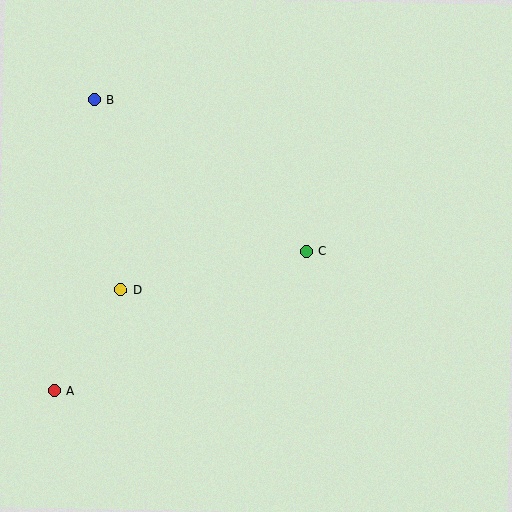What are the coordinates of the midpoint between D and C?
The midpoint between D and C is at (214, 270).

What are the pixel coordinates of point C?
Point C is at (306, 251).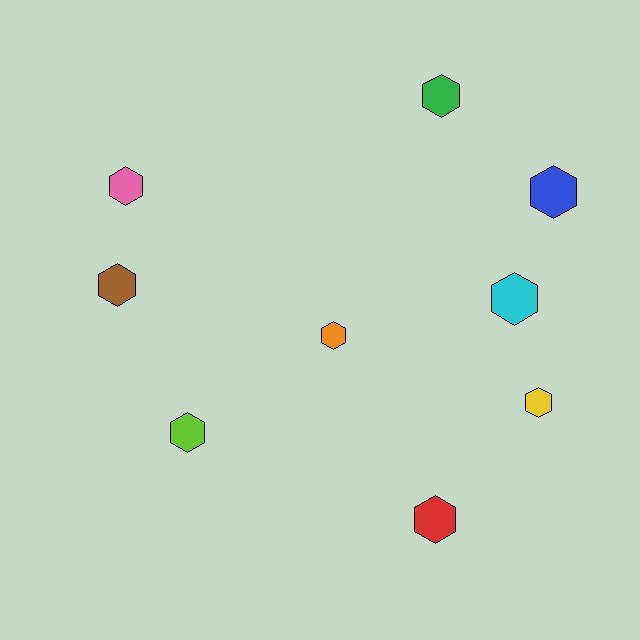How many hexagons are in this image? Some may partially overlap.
There are 9 hexagons.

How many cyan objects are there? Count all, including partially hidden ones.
There is 1 cyan object.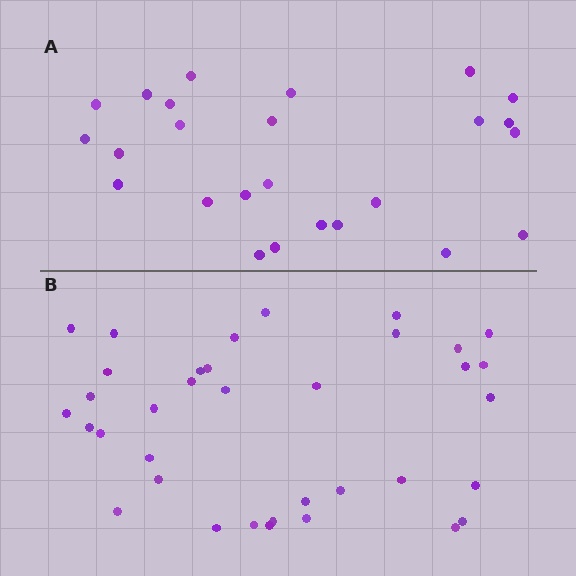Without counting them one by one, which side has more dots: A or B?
Region B (the bottom region) has more dots.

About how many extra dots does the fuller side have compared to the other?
Region B has roughly 12 or so more dots than region A.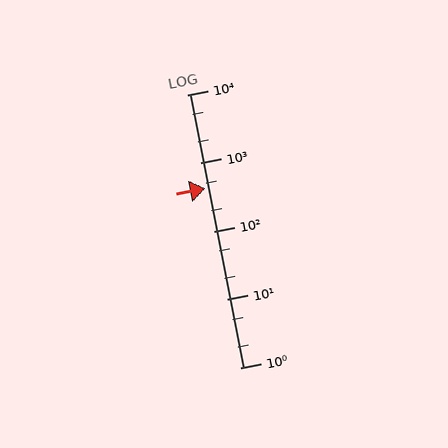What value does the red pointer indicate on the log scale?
The pointer indicates approximately 420.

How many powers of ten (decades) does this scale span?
The scale spans 4 decades, from 1 to 10000.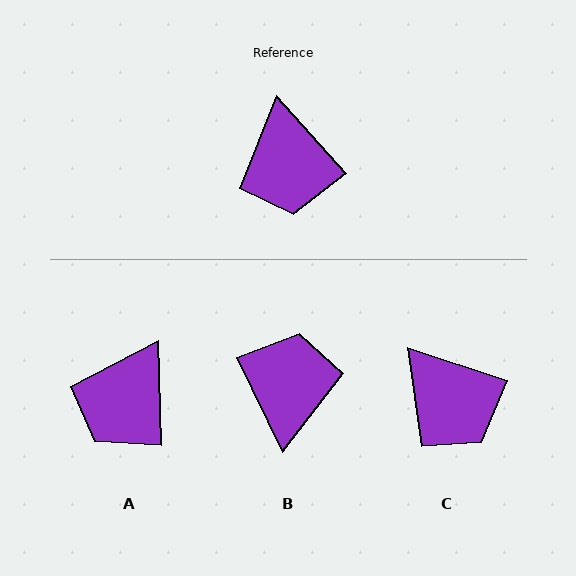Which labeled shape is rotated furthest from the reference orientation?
B, about 164 degrees away.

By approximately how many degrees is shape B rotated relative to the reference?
Approximately 164 degrees counter-clockwise.